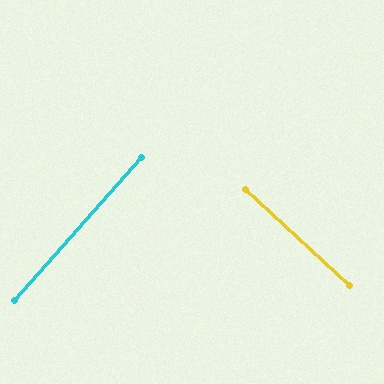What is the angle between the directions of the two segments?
Approximately 89 degrees.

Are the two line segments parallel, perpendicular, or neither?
Perpendicular — they meet at approximately 89°.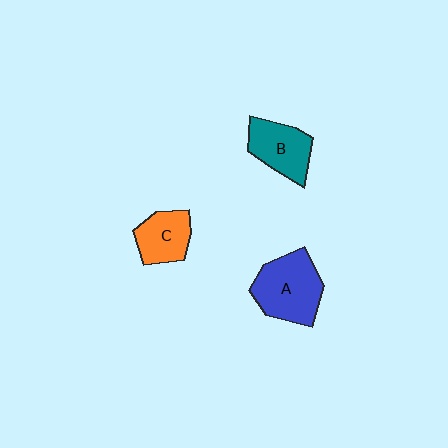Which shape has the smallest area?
Shape C (orange).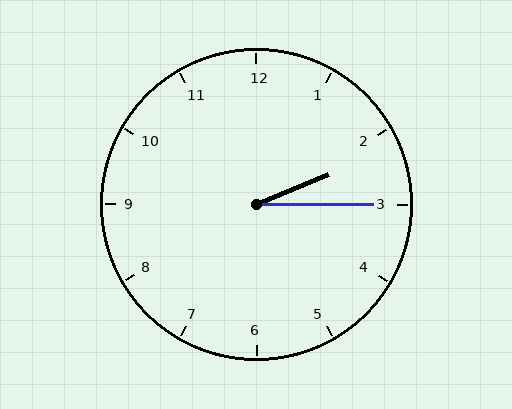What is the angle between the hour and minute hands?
Approximately 22 degrees.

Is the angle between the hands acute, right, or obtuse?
It is acute.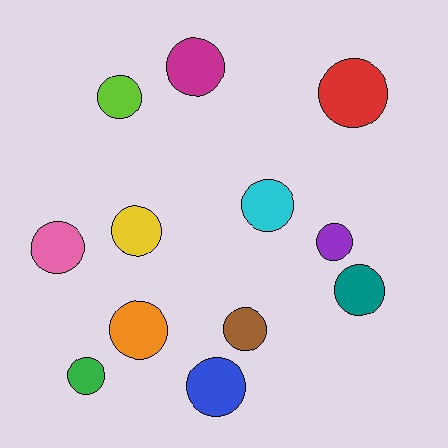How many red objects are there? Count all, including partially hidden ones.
There is 1 red object.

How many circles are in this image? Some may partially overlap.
There are 12 circles.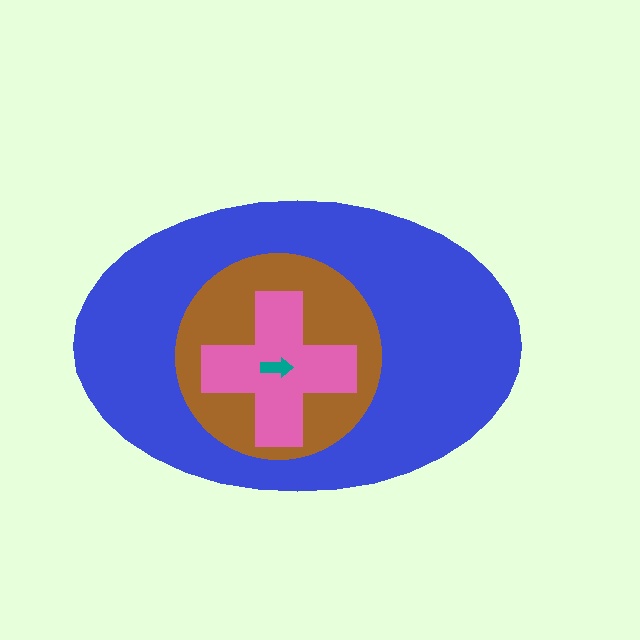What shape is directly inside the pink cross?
The teal arrow.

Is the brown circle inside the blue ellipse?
Yes.